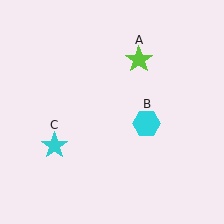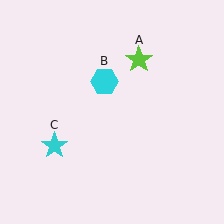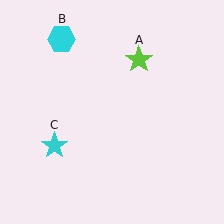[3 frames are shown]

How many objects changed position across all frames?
1 object changed position: cyan hexagon (object B).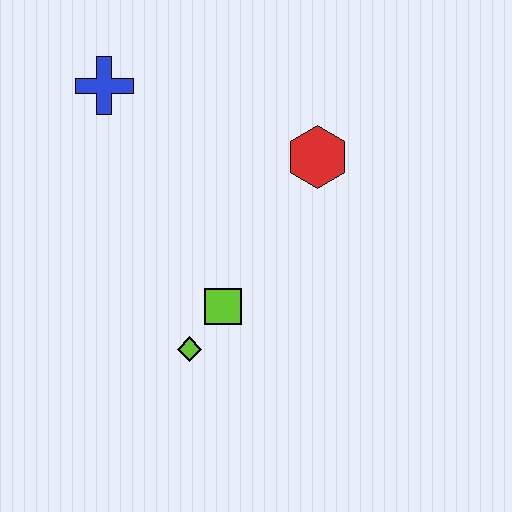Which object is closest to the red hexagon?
The lime square is closest to the red hexagon.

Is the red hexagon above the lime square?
Yes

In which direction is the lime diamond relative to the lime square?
The lime diamond is below the lime square.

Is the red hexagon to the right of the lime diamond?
Yes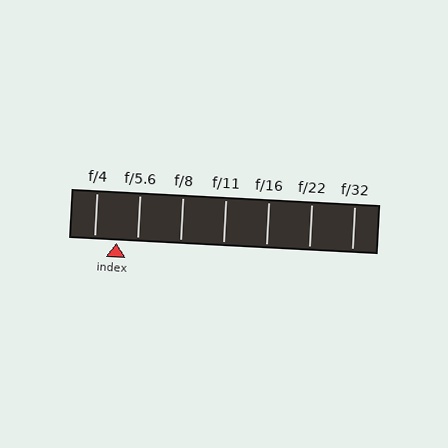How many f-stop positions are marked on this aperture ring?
There are 7 f-stop positions marked.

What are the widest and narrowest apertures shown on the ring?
The widest aperture shown is f/4 and the narrowest is f/32.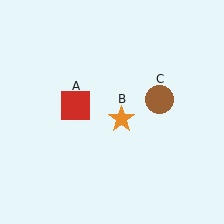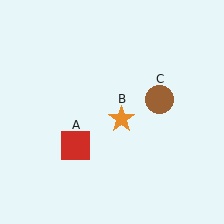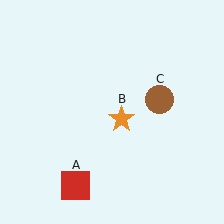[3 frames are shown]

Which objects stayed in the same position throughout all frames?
Orange star (object B) and brown circle (object C) remained stationary.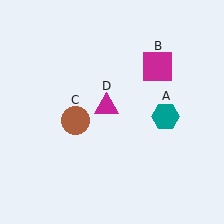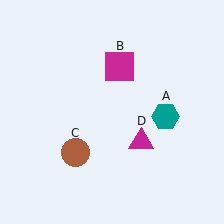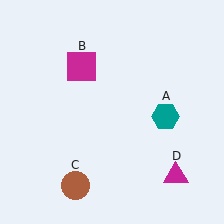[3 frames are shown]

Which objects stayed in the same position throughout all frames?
Teal hexagon (object A) remained stationary.